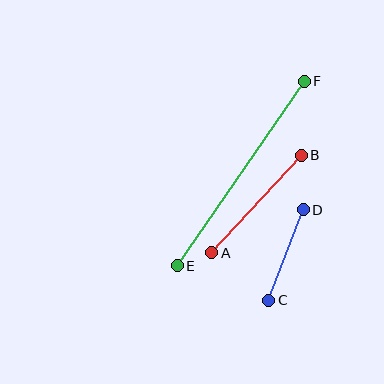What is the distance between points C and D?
The distance is approximately 97 pixels.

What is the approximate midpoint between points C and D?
The midpoint is at approximately (286, 255) pixels.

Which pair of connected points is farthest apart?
Points E and F are farthest apart.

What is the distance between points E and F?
The distance is approximately 224 pixels.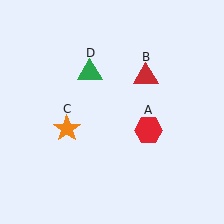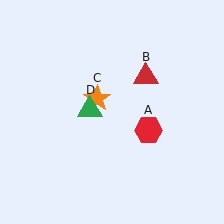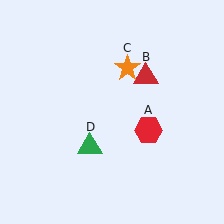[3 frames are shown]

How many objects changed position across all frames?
2 objects changed position: orange star (object C), green triangle (object D).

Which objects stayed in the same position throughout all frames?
Red hexagon (object A) and red triangle (object B) remained stationary.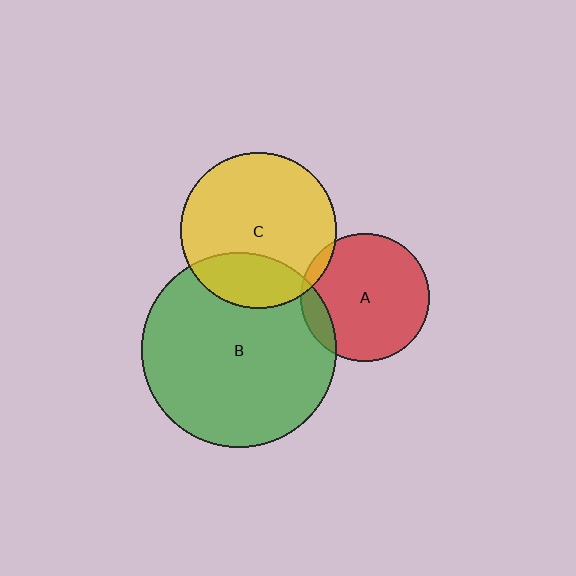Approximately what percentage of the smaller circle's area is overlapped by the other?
Approximately 5%.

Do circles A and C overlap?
Yes.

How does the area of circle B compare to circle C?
Approximately 1.6 times.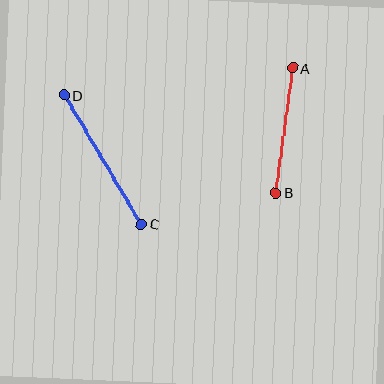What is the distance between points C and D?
The distance is approximately 150 pixels.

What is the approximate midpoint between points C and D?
The midpoint is at approximately (103, 159) pixels.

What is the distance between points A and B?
The distance is approximately 126 pixels.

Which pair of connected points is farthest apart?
Points C and D are farthest apart.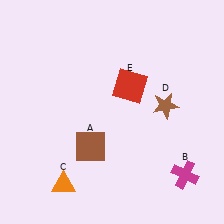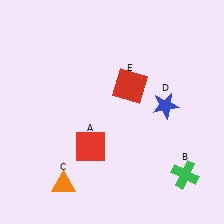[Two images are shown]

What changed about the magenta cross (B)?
In Image 1, B is magenta. In Image 2, it changed to green.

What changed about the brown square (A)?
In Image 1, A is brown. In Image 2, it changed to red.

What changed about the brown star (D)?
In Image 1, D is brown. In Image 2, it changed to blue.